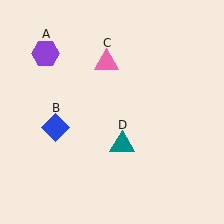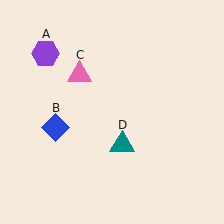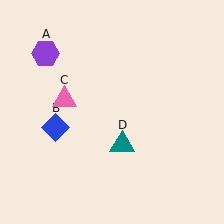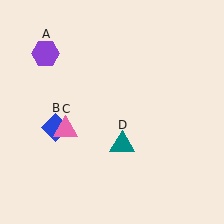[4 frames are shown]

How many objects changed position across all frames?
1 object changed position: pink triangle (object C).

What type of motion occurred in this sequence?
The pink triangle (object C) rotated counterclockwise around the center of the scene.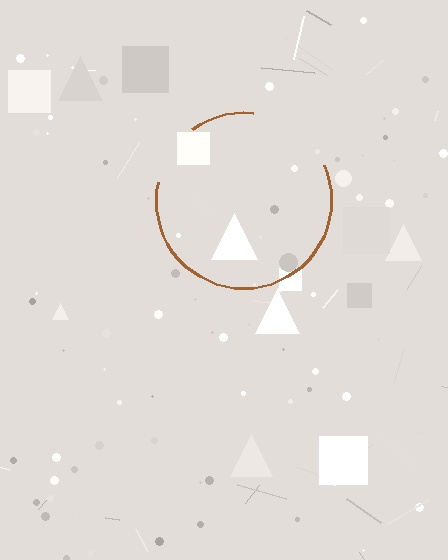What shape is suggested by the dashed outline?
The dashed outline suggests a circle.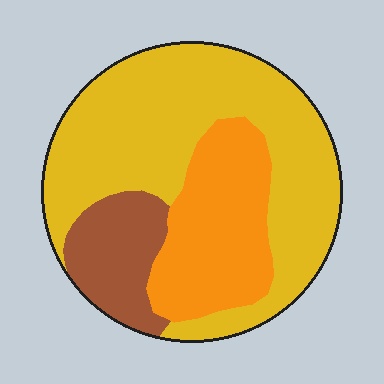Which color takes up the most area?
Yellow, at roughly 60%.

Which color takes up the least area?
Brown, at roughly 15%.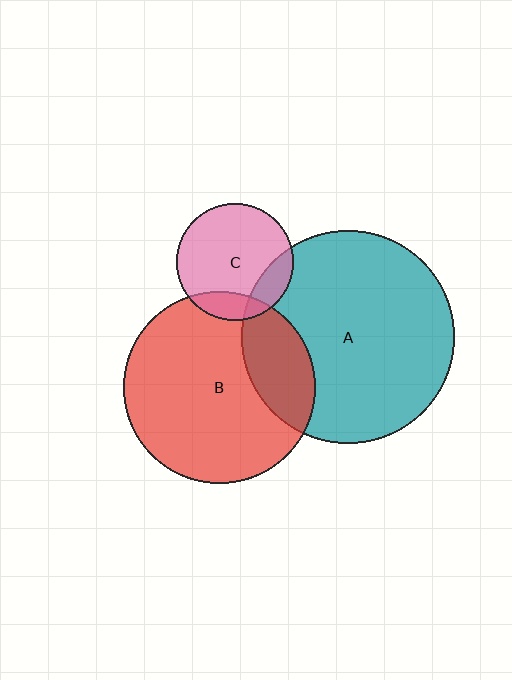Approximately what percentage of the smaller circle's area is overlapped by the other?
Approximately 25%.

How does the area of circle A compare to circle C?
Approximately 3.3 times.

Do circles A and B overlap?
Yes.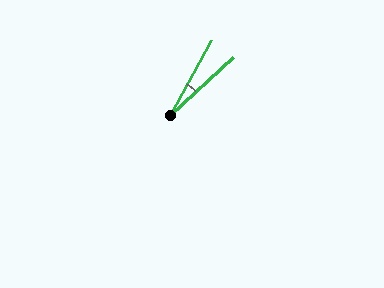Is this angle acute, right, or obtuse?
It is acute.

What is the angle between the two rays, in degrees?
Approximately 18 degrees.